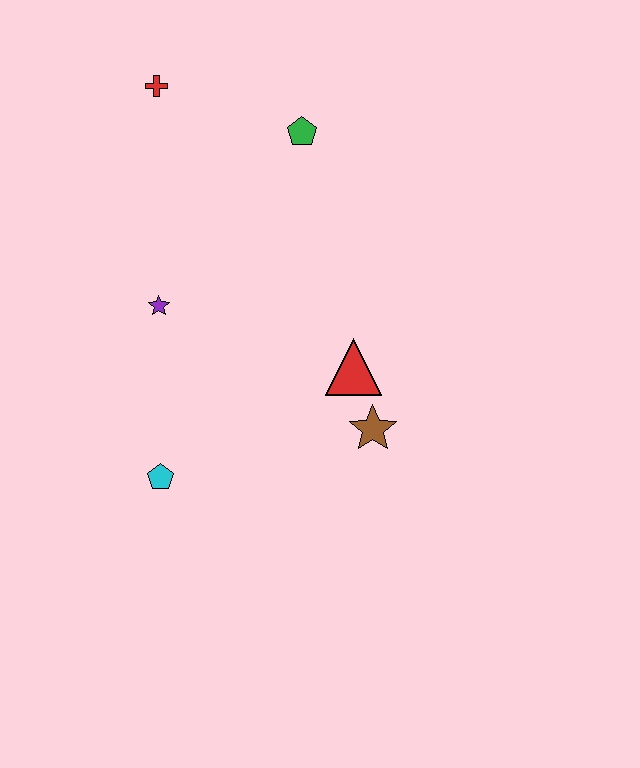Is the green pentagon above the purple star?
Yes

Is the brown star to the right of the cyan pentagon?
Yes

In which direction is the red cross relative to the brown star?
The red cross is above the brown star.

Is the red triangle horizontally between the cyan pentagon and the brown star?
Yes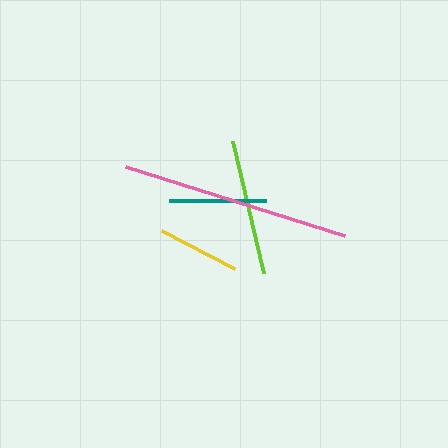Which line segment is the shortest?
The yellow line is the shortest at approximately 83 pixels.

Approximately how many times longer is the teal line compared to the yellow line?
The teal line is approximately 1.2 times the length of the yellow line.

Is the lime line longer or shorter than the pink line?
The pink line is longer than the lime line.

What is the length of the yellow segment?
The yellow segment is approximately 83 pixels long.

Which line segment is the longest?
The pink line is the longest at approximately 230 pixels.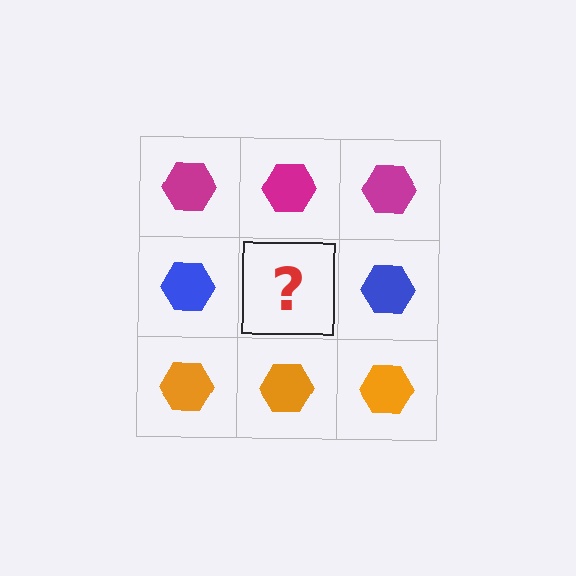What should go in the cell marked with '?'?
The missing cell should contain a blue hexagon.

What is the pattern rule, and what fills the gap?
The rule is that each row has a consistent color. The gap should be filled with a blue hexagon.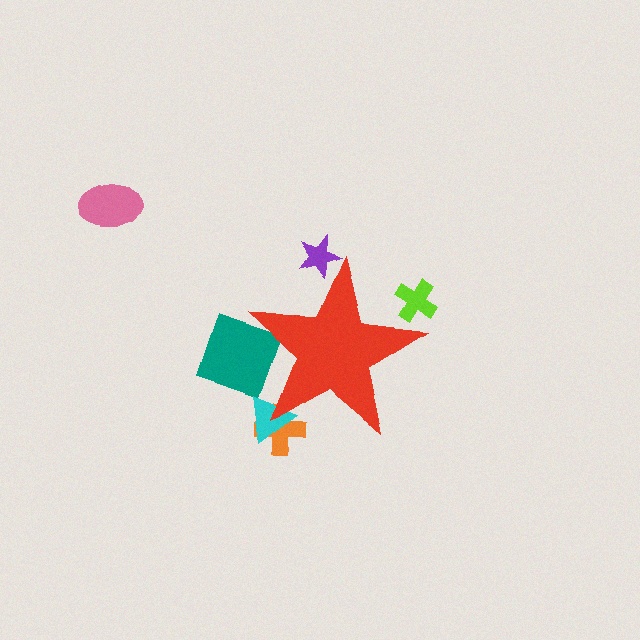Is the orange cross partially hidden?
Yes, the orange cross is partially hidden behind the red star.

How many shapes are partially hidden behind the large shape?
5 shapes are partially hidden.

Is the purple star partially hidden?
Yes, the purple star is partially hidden behind the red star.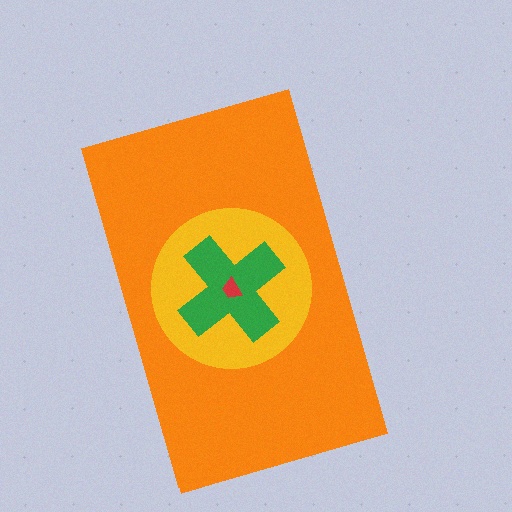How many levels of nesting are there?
4.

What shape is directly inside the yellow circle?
The green cross.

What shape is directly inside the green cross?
The red trapezoid.